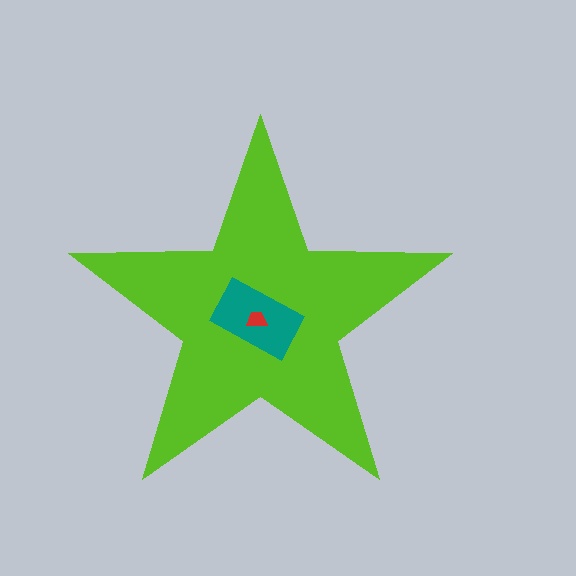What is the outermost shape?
The lime star.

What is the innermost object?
The red trapezoid.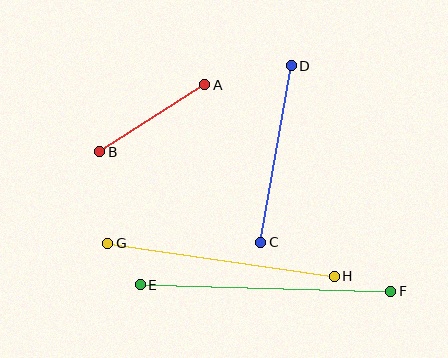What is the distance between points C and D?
The distance is approximately 179 pixels.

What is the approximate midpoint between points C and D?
The midpoint is at approximately (276, 154) pixels.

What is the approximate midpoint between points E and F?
The midpoint is at approximately (266, 288) pixels.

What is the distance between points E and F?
The distance is approximately 251 pixels.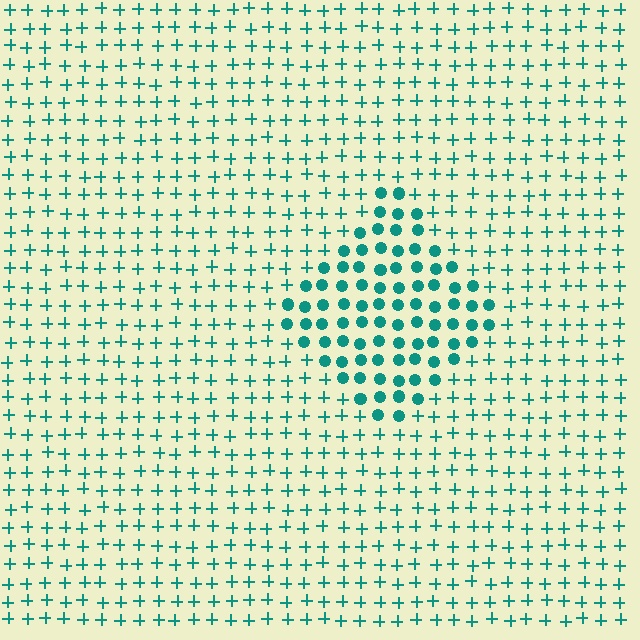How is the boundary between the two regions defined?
The boundary is defined by a change in element shape: circles inside vs. plus signs outside. All elements share the same color and spacing.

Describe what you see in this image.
The image is filled with small teal elements arranged in a uniform grid. A diamond-shaped region contains circles, while the surrounding area contains plus signs. The boundary is defined purely by the change in element shape.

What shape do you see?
I see a diamond.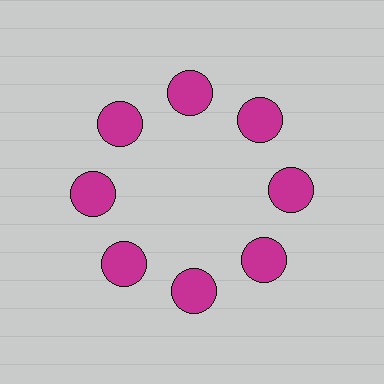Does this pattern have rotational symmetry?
Yes, this pattern has 8-fold rotational symmetry. It looks the same after rotating 45 degrees around the center.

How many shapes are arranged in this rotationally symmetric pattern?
There are 8 shapes, arranged in 8 groups of 1.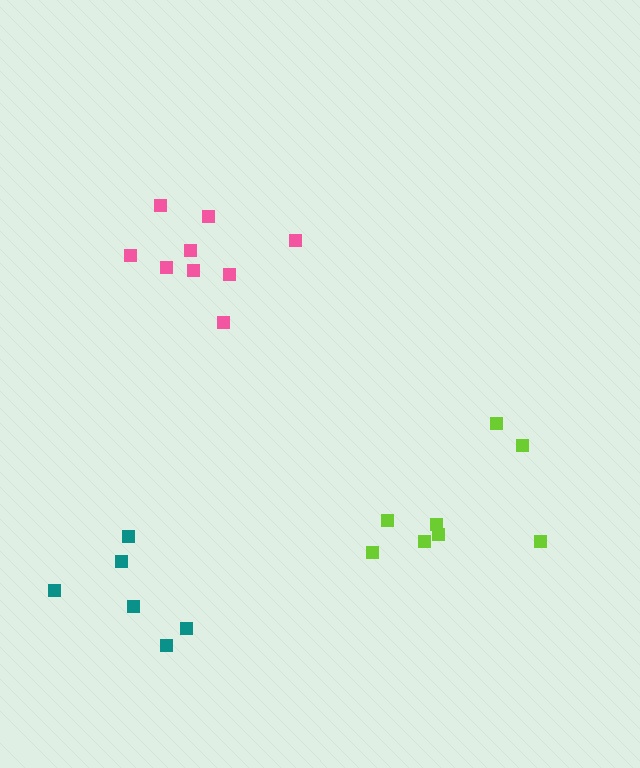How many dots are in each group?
Group 1: 9 dots, Group 2: 8 dots, Group 3: 6 dots (23 total).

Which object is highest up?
The pink cluster is topmost.